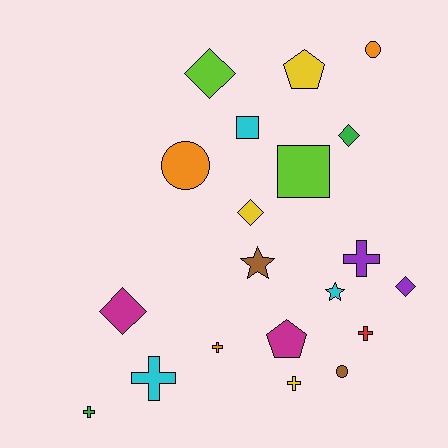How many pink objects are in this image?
There are no pink objects.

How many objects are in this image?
There are 20 objects.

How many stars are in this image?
There are 2 stars.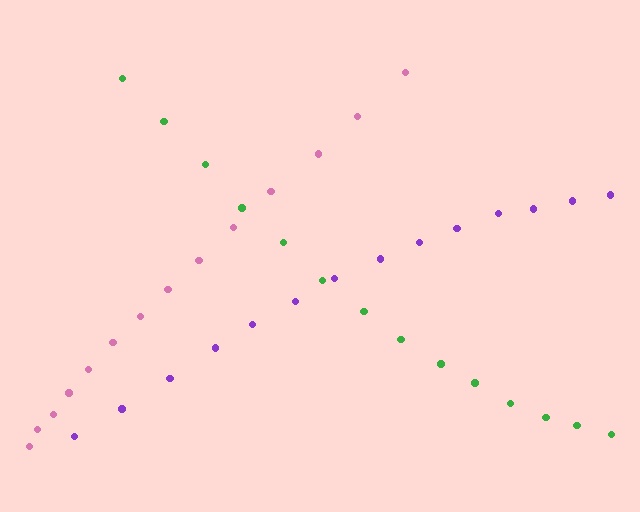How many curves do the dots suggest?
There are 3 distinct paths.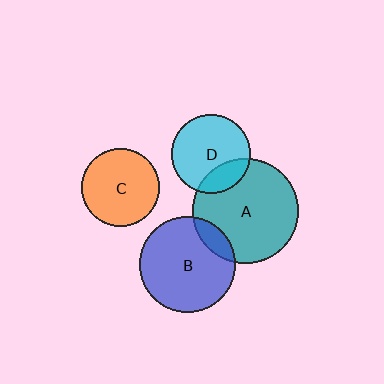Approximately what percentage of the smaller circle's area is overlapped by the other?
Approximately 20%.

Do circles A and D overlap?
Yes.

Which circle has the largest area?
Circle A (teal).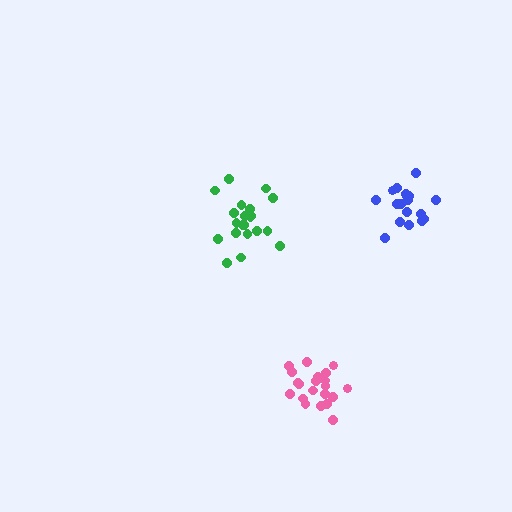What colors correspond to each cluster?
The clusters are colored: green, blue, pink.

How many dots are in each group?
Group 1: 21 dots, Group 2: 18 dots, Group 3: 21 dots (60 total).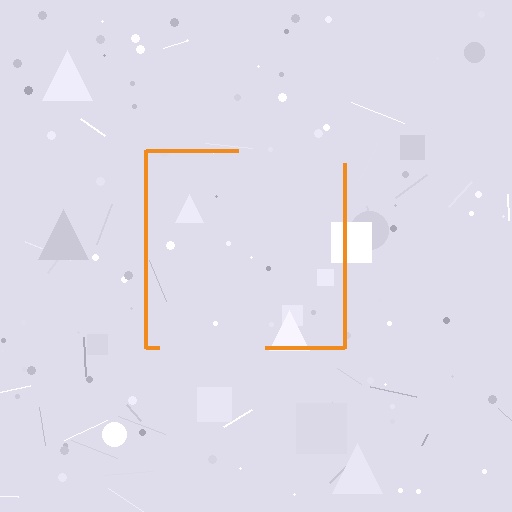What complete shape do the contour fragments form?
The contour fragments form a square.